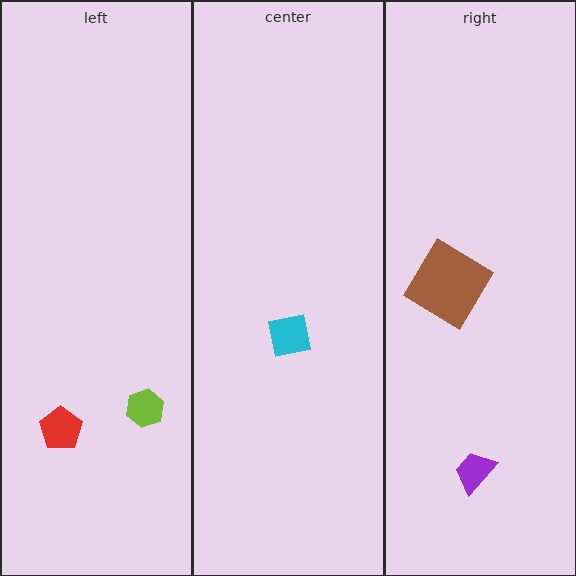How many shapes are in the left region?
2.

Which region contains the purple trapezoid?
The right region.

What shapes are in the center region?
The cyan square.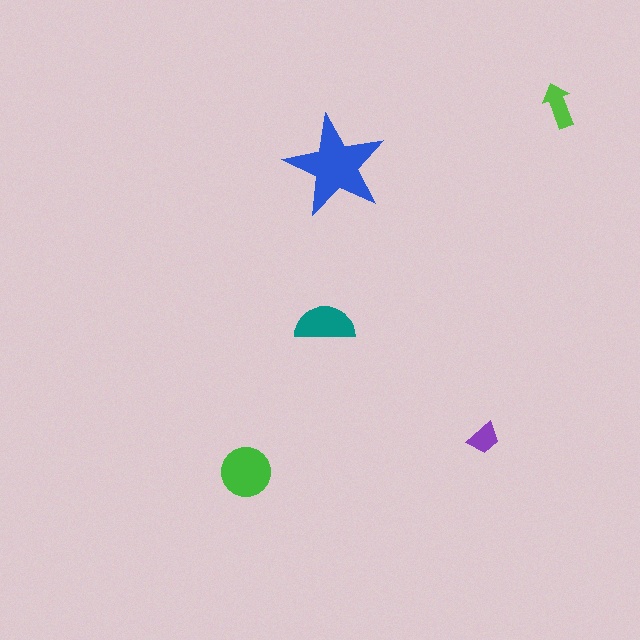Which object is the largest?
The blue star.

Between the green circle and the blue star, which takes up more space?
The blue star.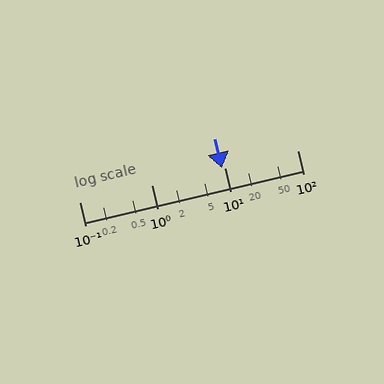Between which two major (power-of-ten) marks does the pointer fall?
The pointer is between 1 and 10.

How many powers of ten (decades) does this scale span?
The scale spans 3 decades, from 0.1 to 100.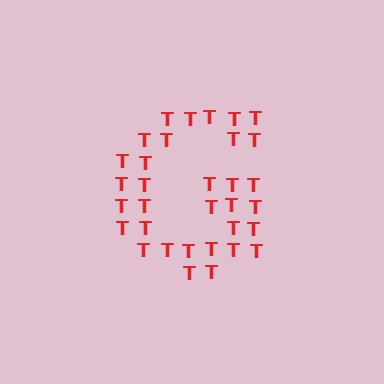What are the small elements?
The small elements are letter T's.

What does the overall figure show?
The overall figure shows the letter G.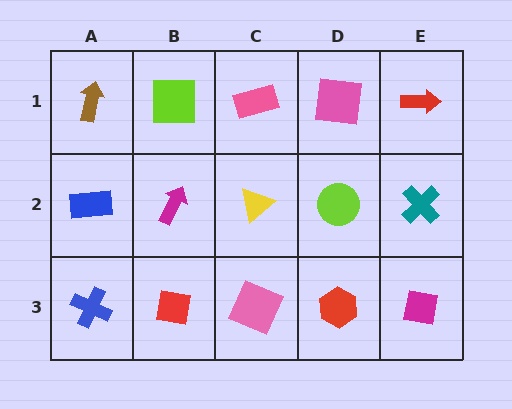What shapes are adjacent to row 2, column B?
A lime square (row 1, column B), a red square (row 3, column B), a blue rectangle (row 2, column A), a yellow triangle (row 2, column C).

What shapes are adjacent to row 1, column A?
A blue rectangle (row 2, column A), a lime square (row 1, column B).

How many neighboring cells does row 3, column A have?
2.